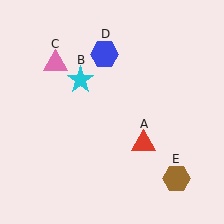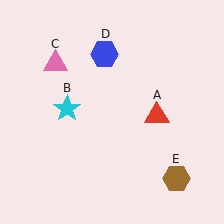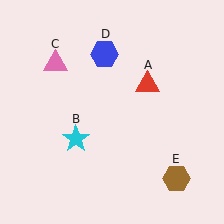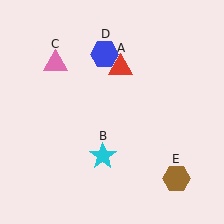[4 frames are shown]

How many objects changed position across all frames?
2 objects changed position: red triangle (object A), cyan star (object B).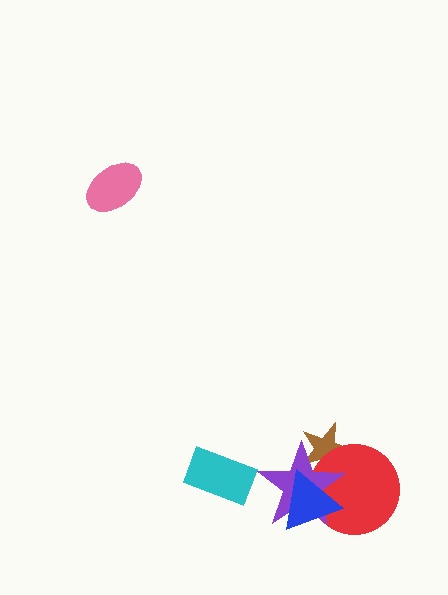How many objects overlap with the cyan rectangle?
0 objects overlap with the cyan rectangle.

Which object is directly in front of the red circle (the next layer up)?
The purple star is directly in front of the red circle.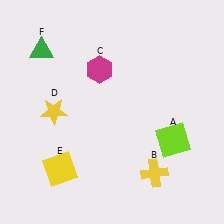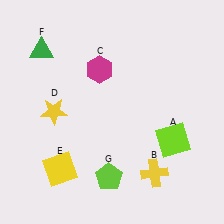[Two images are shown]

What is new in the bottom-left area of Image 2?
A lime pentagon (G) was added in the bottom-left area of Image 2.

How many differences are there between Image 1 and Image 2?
There is 1 difference between the two images.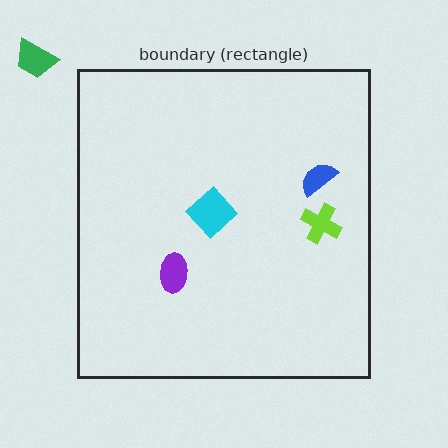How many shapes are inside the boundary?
4 inside, 1 outside.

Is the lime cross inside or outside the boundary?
Inside.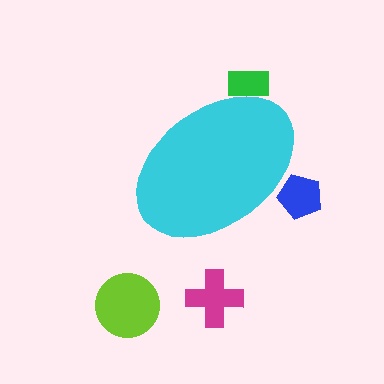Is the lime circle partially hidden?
No, the lime circle is fully visible.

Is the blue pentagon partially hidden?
Yes, the blue pentagon is partially hidden behind the cyan ellipse.